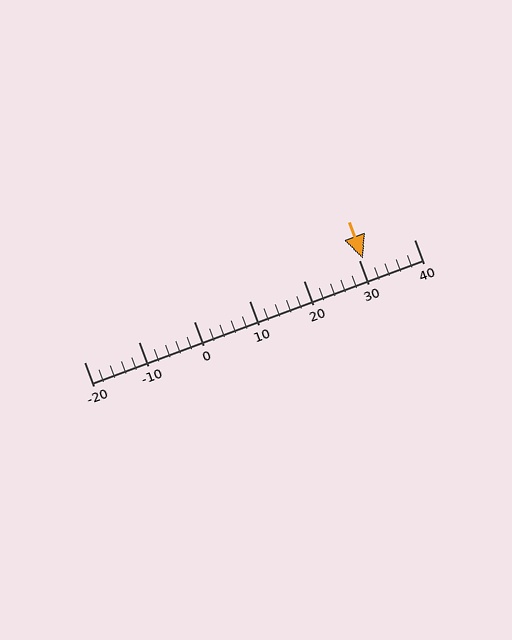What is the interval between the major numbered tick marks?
The major tick marks are spaced 10 units apart.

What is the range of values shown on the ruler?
The ruler shows values from -20 to 40.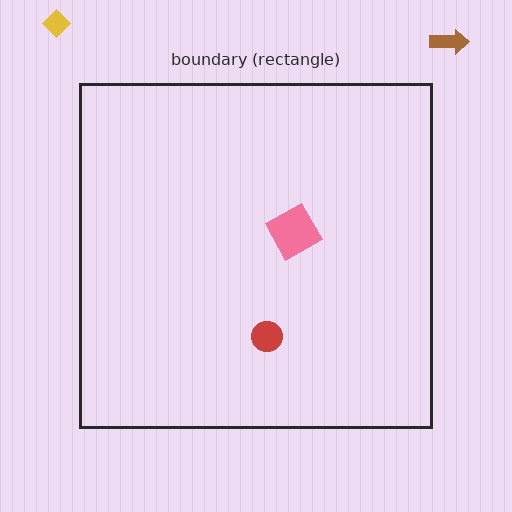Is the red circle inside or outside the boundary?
Inside.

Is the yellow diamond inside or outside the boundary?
Outside.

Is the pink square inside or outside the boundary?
Inside.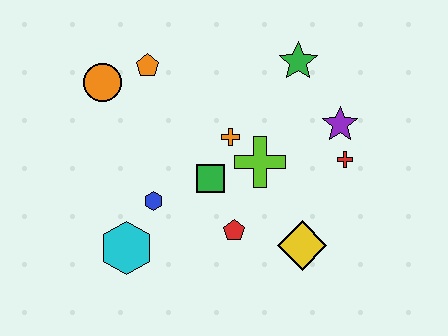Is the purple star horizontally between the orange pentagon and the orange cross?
No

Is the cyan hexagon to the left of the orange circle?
No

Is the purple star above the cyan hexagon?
Yes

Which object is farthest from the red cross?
The orange circle is farthest from the red cross.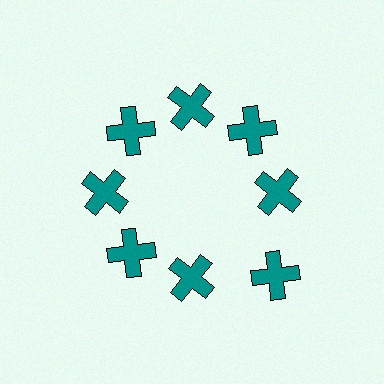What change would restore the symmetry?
The symmetry would be restored by moving it inward, back onto the ring so that all 8 crosses sit at equal angles and equal distance from the center.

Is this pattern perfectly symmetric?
No. The 8 teal crosses are arranged in a ring, but one element near the 4 o'clock position is pushed outward from the center, breaking the 8-fold rotational symmetry.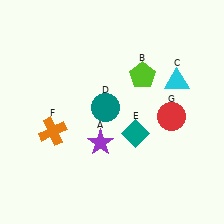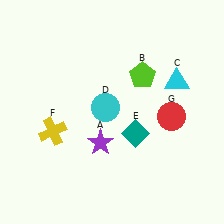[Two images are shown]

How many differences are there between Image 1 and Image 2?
There are 2 differences between the two images.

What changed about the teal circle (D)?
In Image 1, D is teal. In Image 2, it changed to cyan.